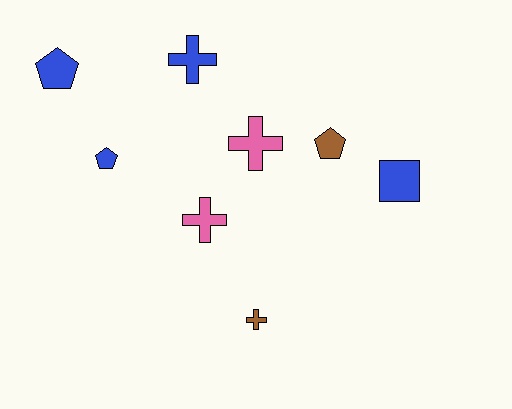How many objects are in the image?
There are 8 objects.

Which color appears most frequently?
Blue, with 4 objects.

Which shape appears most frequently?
Cross, with 4 objects.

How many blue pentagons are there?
There are 2 blue pentagons.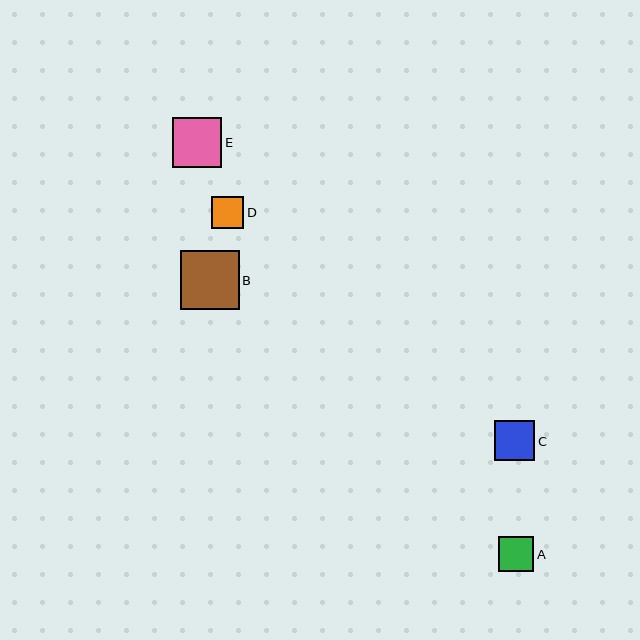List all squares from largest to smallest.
From largest to smallest: B, E, C, A, D.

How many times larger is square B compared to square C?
Square B is approximately 1.5 times the size of square C.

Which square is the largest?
Square B is the largest with a size of approximately 59 pixels.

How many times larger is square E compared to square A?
Square E is approximately 1.4 times the size of square A.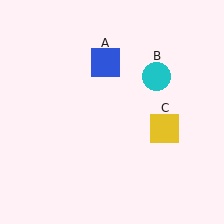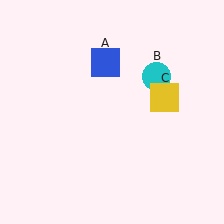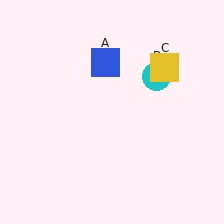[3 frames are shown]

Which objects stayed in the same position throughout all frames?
Blue square (object A) and cyan circle (object B) remained stationary.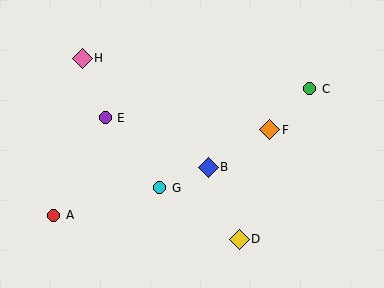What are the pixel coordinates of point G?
Point G is at (160, 188).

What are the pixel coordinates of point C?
Point C is at (310, 89).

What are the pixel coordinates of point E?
Point E is at (105, 118).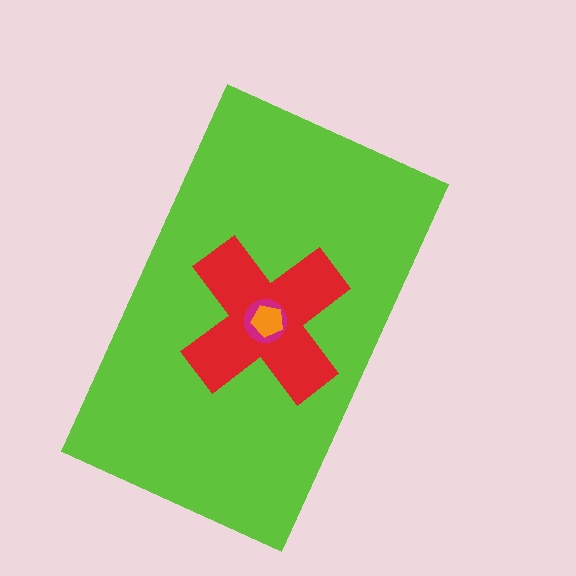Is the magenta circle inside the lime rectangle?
Yes.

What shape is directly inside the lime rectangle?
The red cross.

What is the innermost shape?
The orange pentagon.